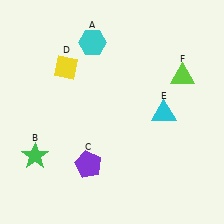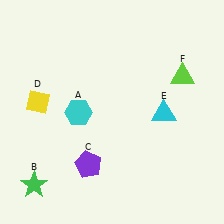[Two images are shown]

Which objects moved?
The objects that moved are: the cyan hexagon (A), the green star (B), the yellow diamond (D).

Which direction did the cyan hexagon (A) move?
The cyan hexagon (A) moved down.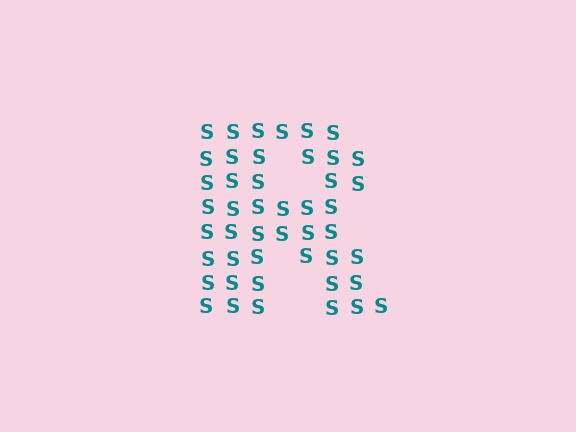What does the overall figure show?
The overall figure shows the letter R.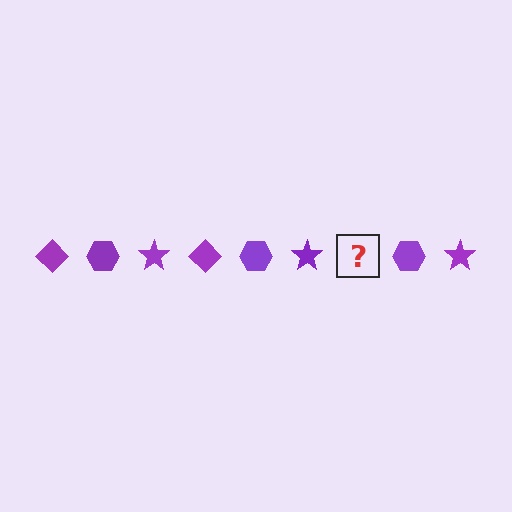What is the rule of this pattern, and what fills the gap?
The rule is that the pattern cycles through diamond, hexagon, star shapes in purple. The gap should be filled with a purple diamond.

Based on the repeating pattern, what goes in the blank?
The blank should be a purple diamond.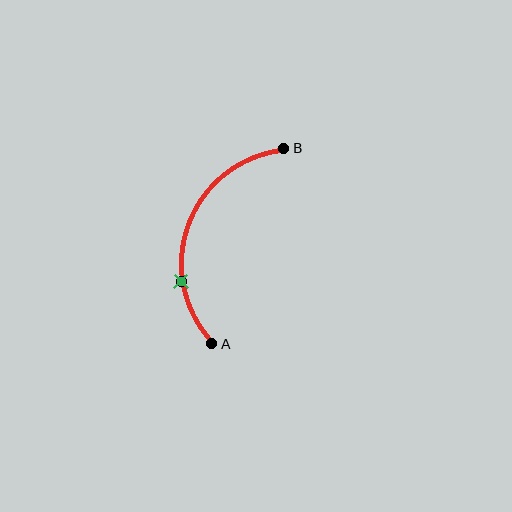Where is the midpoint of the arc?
The arc midpoint is the point on the curve farthest from the straight line joining A and B. It sits to the left of that line.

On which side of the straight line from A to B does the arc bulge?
The arc bulges to the left of the straight line connecting A and B.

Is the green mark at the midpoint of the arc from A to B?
No. The green mark lies on the arc but is closer to endpoint A. The arc midpoint would be at the point on the curve equidistant along the arc from both A and B.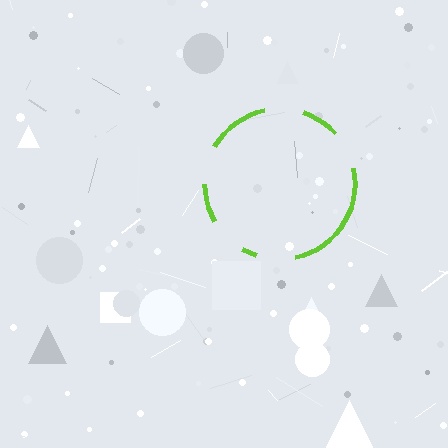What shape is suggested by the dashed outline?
The dashed outline suggests a circle.